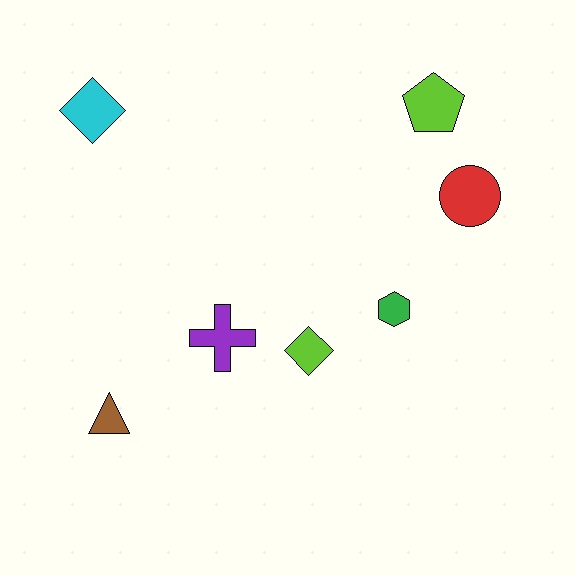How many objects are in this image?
There are 7 objects.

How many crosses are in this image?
There is 1 cross.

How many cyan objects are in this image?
There is 1 cyan object.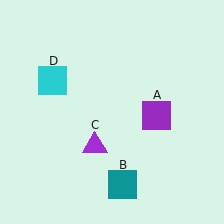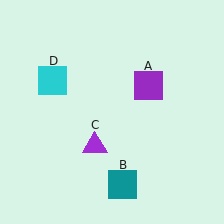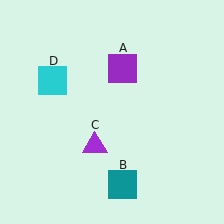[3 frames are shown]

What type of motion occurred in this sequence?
The purple square (object A) rotated counterclockwise around the center of the scene.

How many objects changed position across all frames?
1 object changed position: purple square (object A).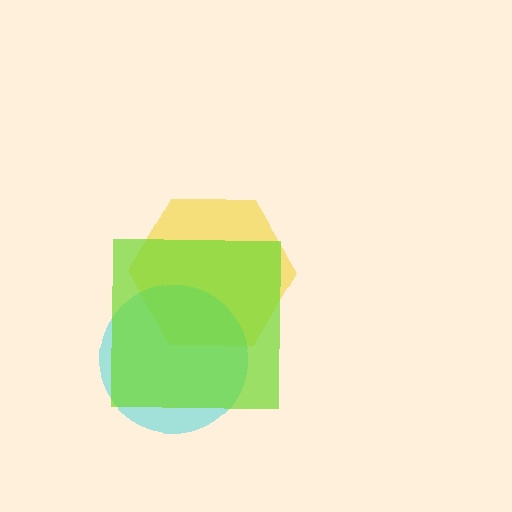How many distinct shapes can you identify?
There are 3 distinct shapes: a yellow hexagon, a cyan circle, a lime square.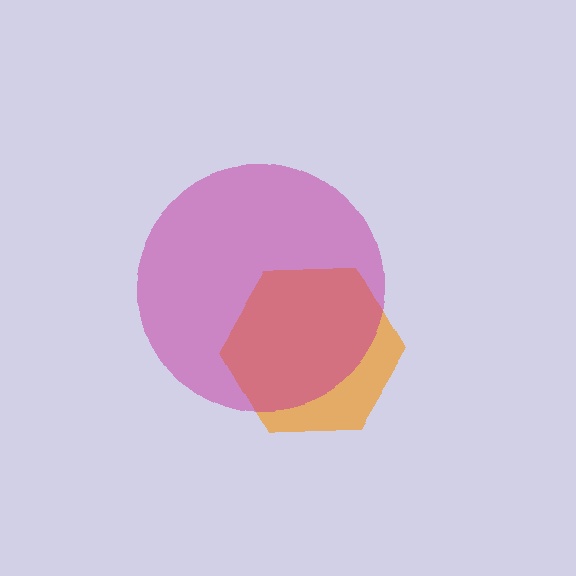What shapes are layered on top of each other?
The layered shapes are: an orange hexagon, a magenta circle.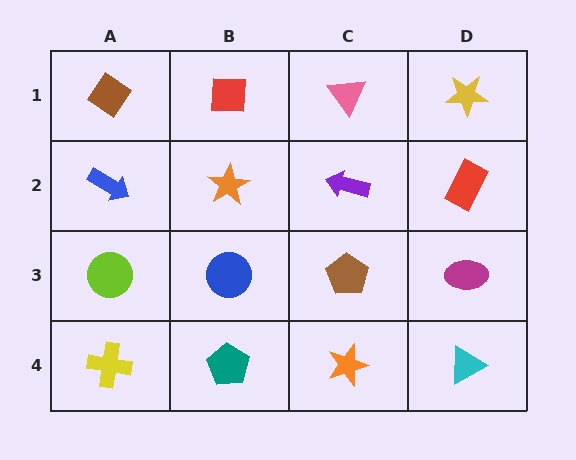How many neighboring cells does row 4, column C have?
3.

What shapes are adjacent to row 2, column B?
A red square (row 1, column B), a blue circle (row 3, column B), a blue arrow (row 2, column A), a purple arrow (row 2, column C).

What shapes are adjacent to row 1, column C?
A purple arrow (row 2, column C), a red square (row 1, column B), a yellow star (row 1, column D).